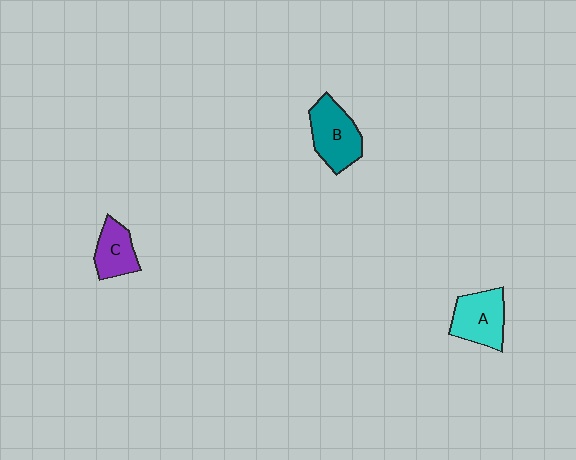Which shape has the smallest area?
Shape C (purple).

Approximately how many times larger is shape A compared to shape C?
Approximately 1.3 times.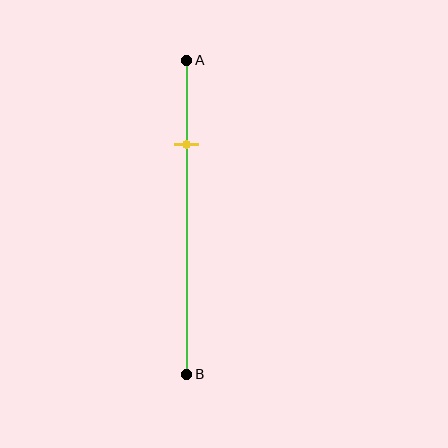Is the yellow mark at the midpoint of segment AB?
No, the mark is at about 25% from A, not at the 50% midpoint.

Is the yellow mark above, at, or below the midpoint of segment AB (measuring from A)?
The yellow mark is above the midpoint of segment AB.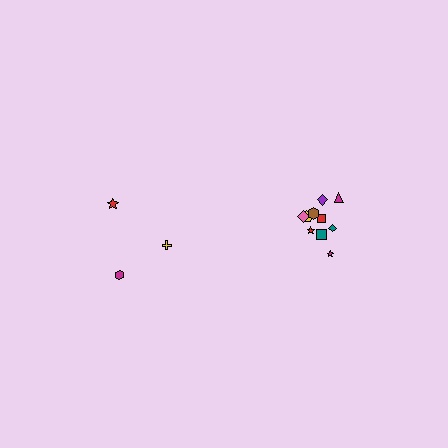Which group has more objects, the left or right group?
The right group.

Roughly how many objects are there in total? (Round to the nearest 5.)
Roughly 15 objects in total.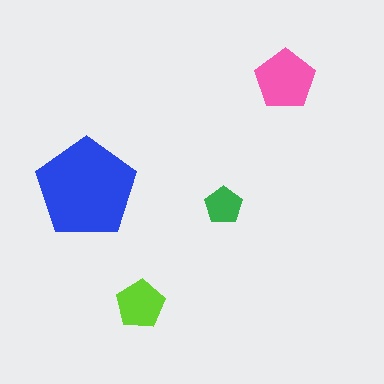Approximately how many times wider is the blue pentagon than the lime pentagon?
About 2 times wider.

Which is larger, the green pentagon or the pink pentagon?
The pink one.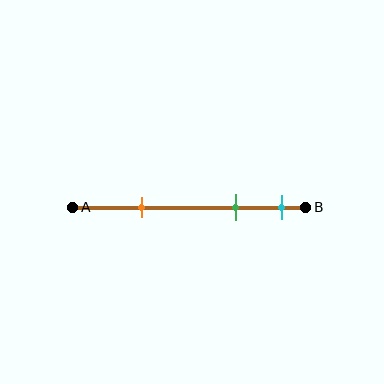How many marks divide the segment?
There are 3 marks dividing the segment.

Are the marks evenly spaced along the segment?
No, the marks are not evenly spaced.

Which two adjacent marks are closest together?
The green and cyan marks are the closest adjacent pair.